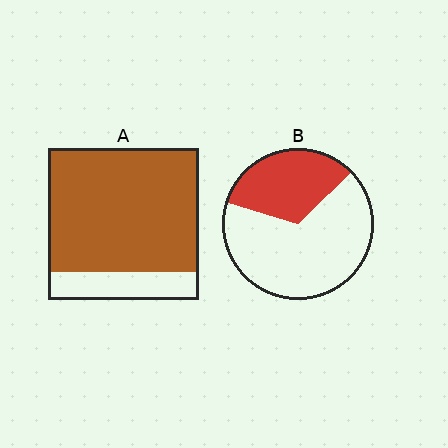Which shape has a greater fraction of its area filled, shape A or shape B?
Shape A.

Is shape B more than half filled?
No.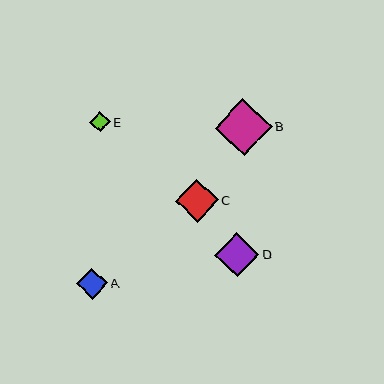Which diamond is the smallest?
Diamond E is the smallest with a size of approximately 20 pixels.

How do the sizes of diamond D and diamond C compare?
Diamond D and diamond C are approximately the same size.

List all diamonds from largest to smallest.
From largest to smallest: B, D, C, A, E.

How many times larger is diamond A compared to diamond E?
Diamond A is approximately 1.5 times the size of diamond E.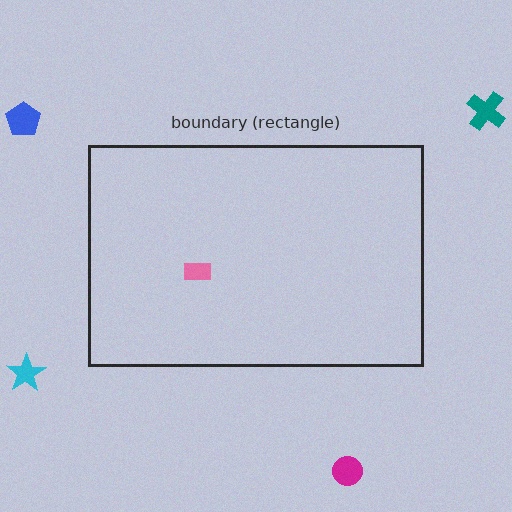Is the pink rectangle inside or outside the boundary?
Inside.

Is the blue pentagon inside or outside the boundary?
Outside.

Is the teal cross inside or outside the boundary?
Outside.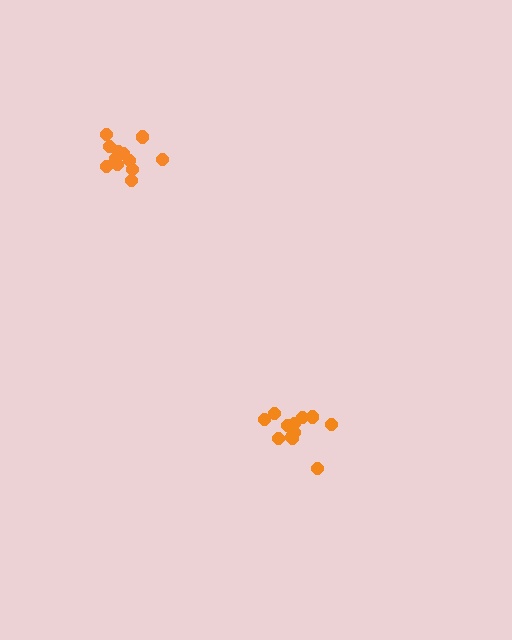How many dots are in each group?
Group 1: 12 dots, Group 2: 14 dots (26 total).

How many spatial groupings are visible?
There are 2 spatial groupings.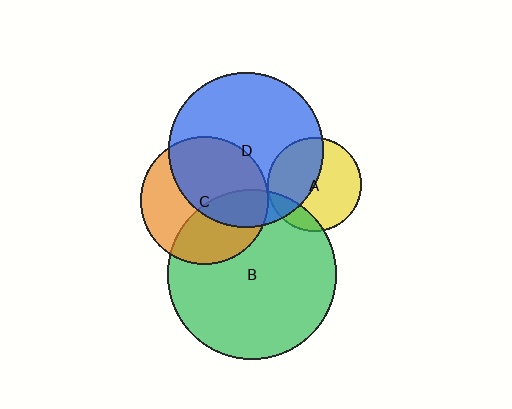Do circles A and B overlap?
Yes.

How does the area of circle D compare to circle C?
Approximately 1.5 times.